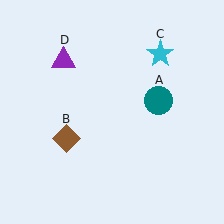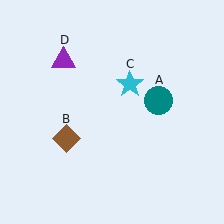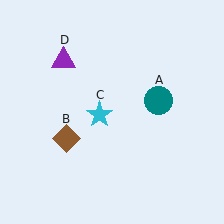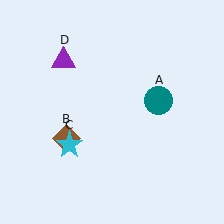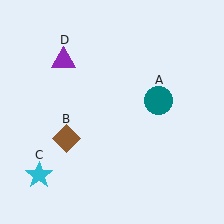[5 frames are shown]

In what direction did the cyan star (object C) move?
The cyan star (object C) moved down and to the left.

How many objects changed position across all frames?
1 object changed position: cyan star (object C).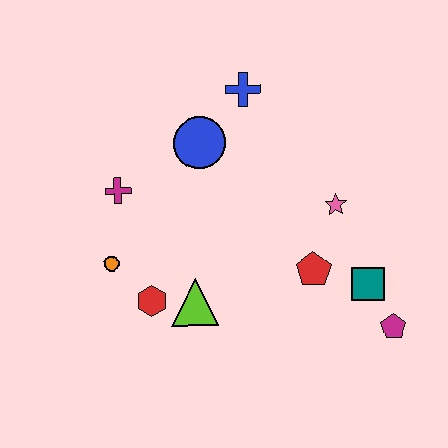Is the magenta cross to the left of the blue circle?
Yes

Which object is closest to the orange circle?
The red hexagon is closest to the orange circle.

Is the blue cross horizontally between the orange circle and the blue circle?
No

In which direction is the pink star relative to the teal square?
The pink star is above the teal square.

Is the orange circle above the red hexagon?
Yes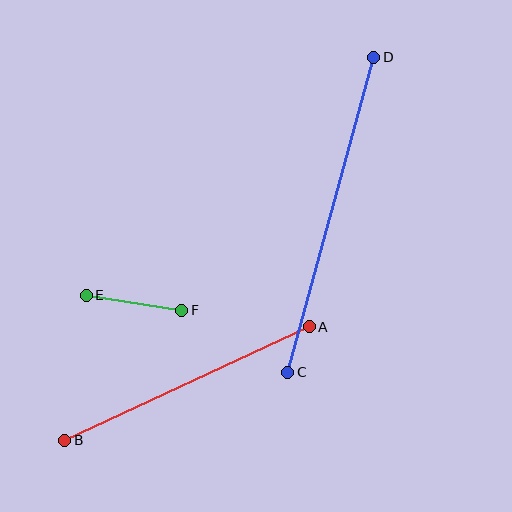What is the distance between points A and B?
The distance is approximately 270 pixels.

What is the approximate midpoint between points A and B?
The midpoint is at approximately (187, 384) pixels.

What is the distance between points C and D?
The distance is approximately 326 pixels.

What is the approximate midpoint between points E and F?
The midpoint is at approximately (134, 303) pixels.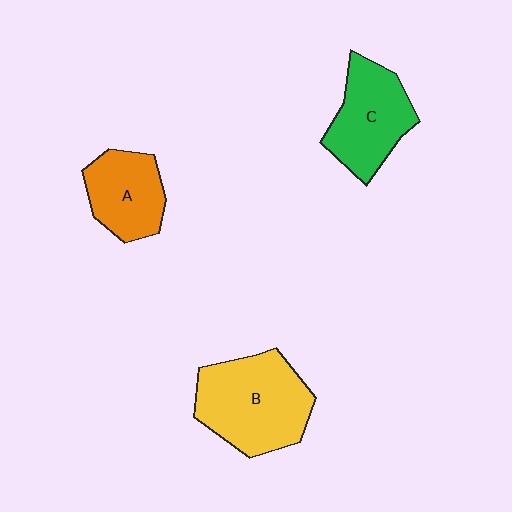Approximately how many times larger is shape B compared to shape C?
Approximately 1.3 times.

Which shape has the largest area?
Shape B (yellow).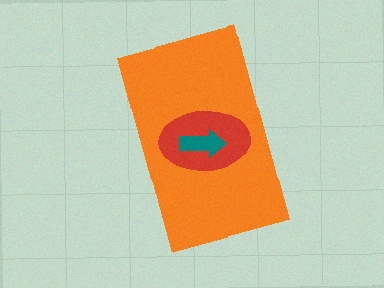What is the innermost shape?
The teal arrow.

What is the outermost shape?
The orange rectangle.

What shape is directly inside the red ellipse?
The teal arrow.